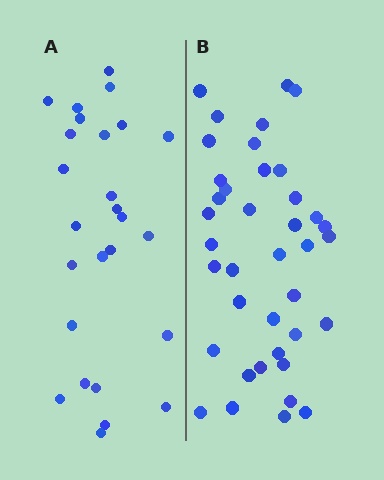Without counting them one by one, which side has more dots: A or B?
Region B (the right region) has more dots.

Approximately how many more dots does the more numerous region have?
Region B has approximately 15 more dots than region A.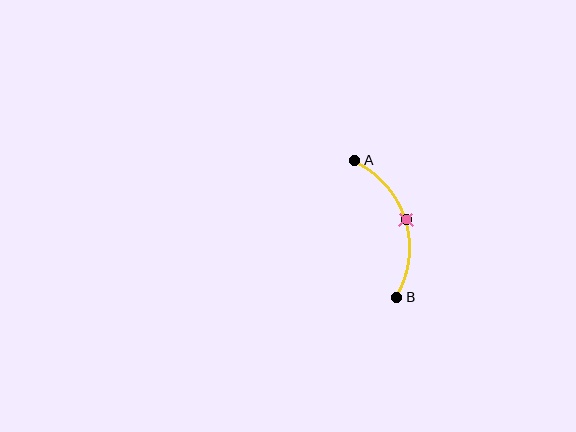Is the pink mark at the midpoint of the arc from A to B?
Yes. The pink mark lies on the arc at equal arc-length from both A and B — it is the arc midpoint.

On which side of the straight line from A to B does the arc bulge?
The arc bulges to the right of the straight line connecting A and B.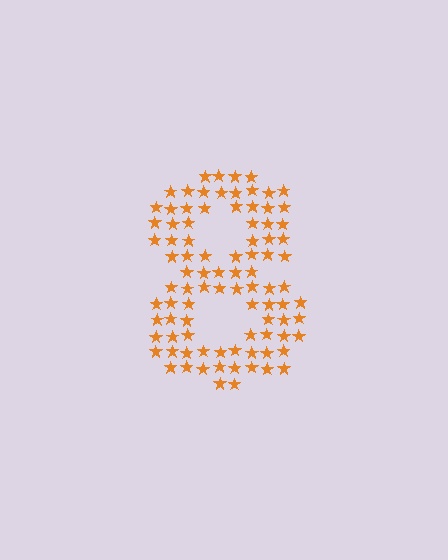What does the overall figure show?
The overall figure shows the digit 8.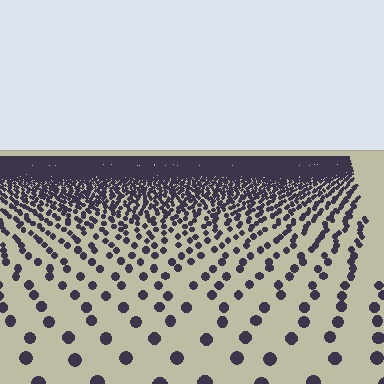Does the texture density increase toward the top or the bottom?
Density increases toward the top.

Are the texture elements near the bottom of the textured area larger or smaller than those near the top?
Larger. Near the bottom, elements are closer to the viewer and appear at a bigger on-screen size.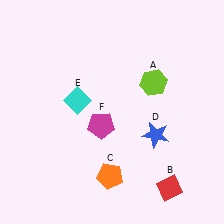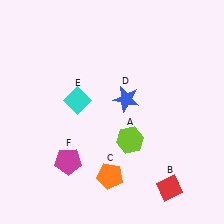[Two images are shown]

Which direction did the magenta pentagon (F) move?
The magenta pentagon (F) moved down.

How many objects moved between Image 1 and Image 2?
3 objects moved between the two images.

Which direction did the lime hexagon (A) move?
The lime hexagon (A) moved down.